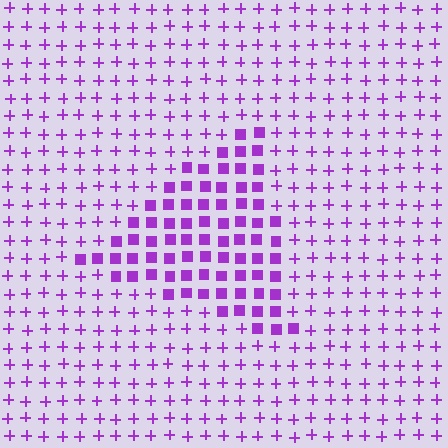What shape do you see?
I see a triangle.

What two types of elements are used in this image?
The image uses squares inside the triangle region and plus signs outside it.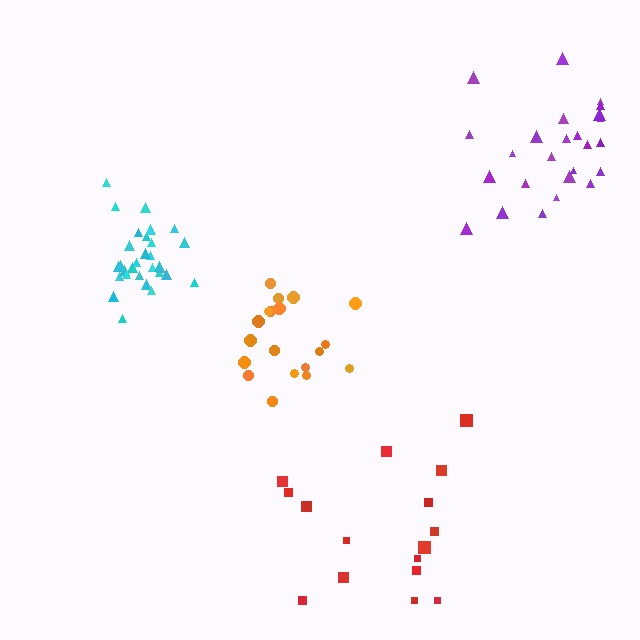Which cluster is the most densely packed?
Cyan.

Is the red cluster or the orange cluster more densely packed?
Orange.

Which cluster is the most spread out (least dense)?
Red.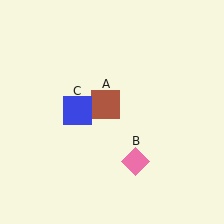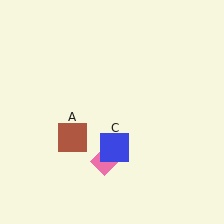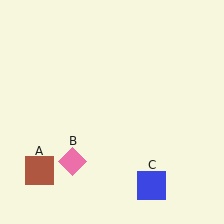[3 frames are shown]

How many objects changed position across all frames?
3 objects changed position: brown square (object A), pink diamond (object B), blue square (object C).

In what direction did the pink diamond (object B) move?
The pink diamond (object B) moved left.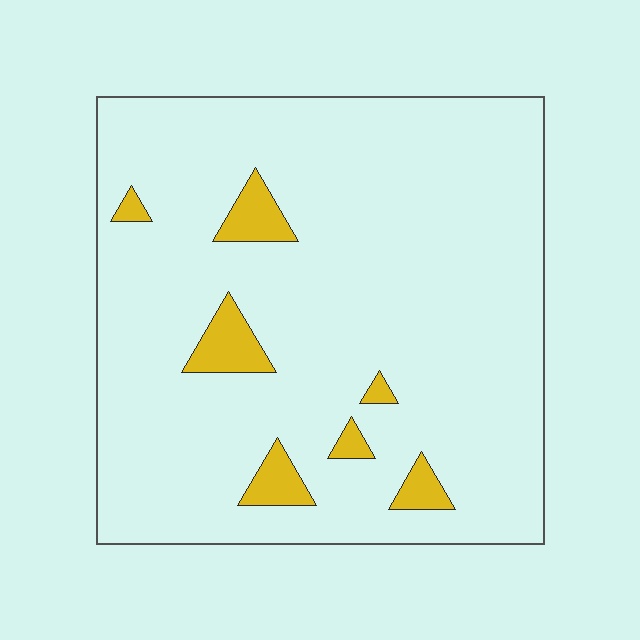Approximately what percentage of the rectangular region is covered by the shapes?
Approximately 5%.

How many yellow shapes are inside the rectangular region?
7.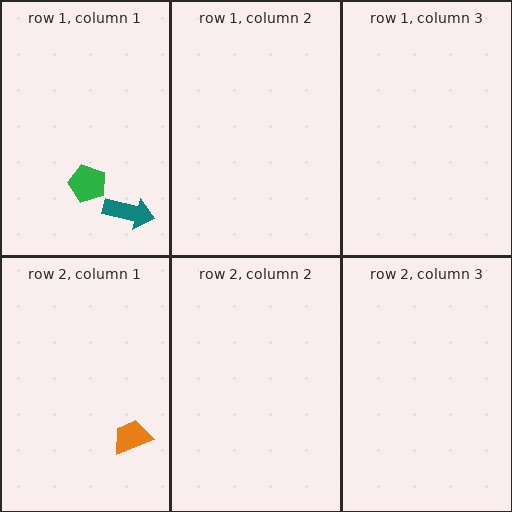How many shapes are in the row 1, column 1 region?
2.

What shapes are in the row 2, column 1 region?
The orange trapezoid.